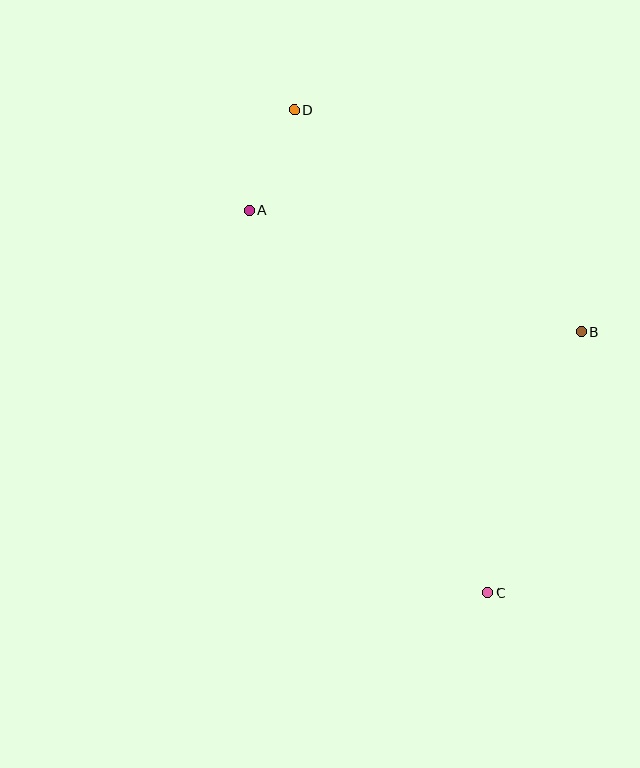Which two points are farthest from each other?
Points C and D are farthest from each other.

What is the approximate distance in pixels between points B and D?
The distance between B and D is approximately 363 pixels.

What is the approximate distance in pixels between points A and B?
The distance between A and B is approximately 353 pixels.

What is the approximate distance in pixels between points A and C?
The distance between A and C is approximately 451 pixels.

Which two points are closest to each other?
Points A and D are closest to each other.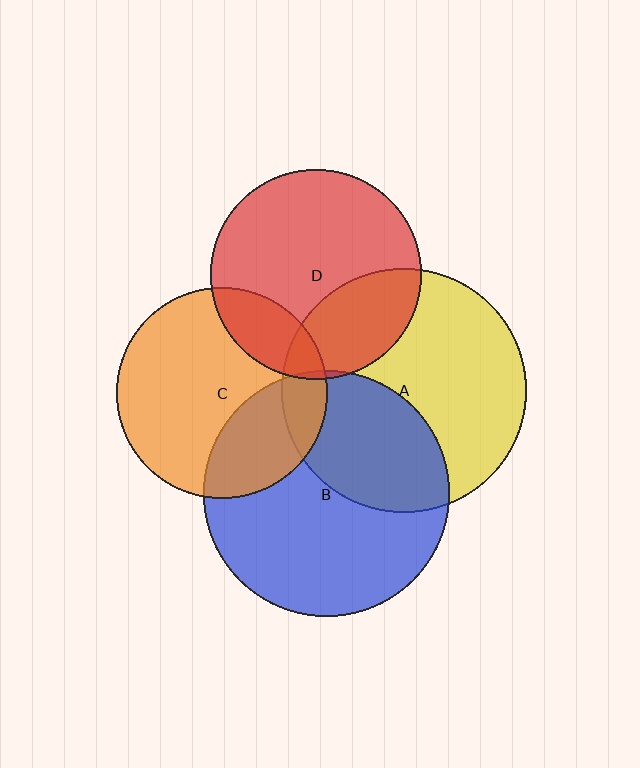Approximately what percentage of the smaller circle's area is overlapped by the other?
Approximately 35%.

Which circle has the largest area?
Circle B (blue).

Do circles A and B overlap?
Yes.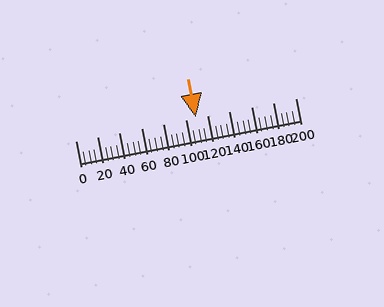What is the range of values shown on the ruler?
The ruler shows values from 0 to 200.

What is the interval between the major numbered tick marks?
The major tick marks are spaced 20 units apart.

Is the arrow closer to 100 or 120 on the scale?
The arrow is closer to 100.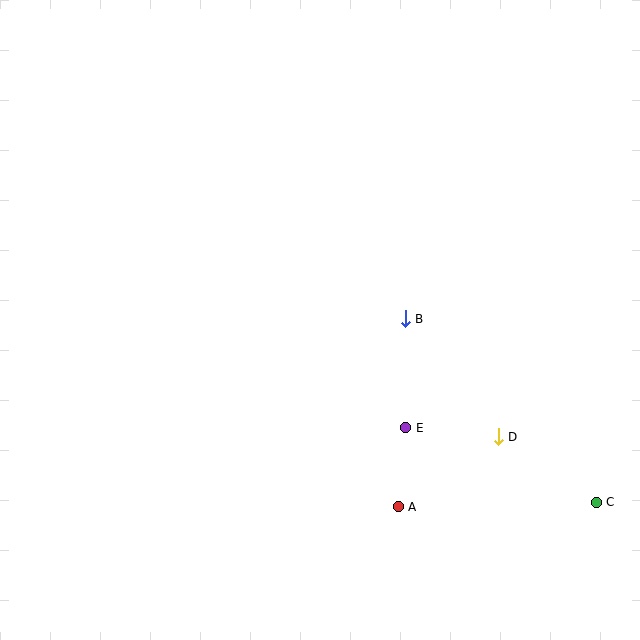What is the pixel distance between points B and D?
The distance between B and D is 150 pixels.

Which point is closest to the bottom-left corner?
Point A is closest to the bottom-left corner.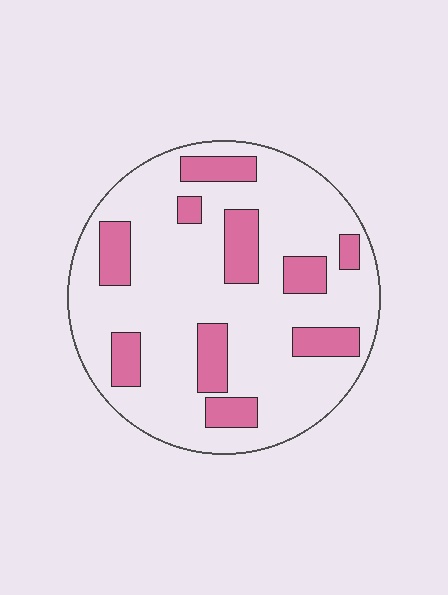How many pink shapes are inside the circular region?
10.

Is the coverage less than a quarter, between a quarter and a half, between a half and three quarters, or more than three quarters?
Less than a quarter.